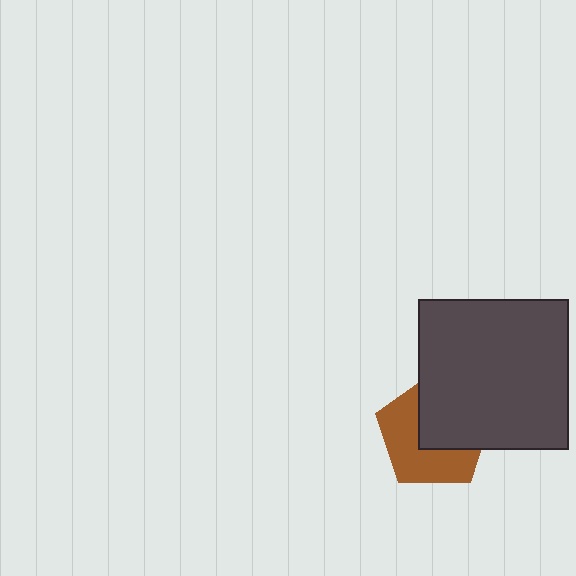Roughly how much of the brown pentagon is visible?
About half of it is visible (roughly 52%).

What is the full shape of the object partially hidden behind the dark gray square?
The partially hidden object is a brown pentagon.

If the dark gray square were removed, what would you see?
You would see the complete brown pentagon.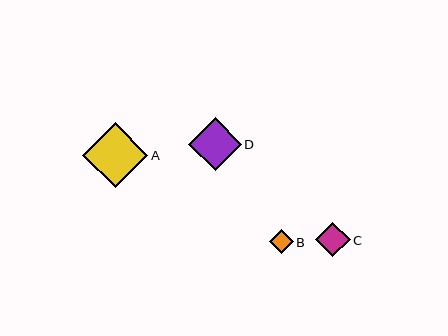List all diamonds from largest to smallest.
From largest to smallest: A, D, C, B.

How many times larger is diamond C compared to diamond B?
Diamond C is approximately 1.5 times the size of diamond B.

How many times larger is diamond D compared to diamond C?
Diamond D is approximately 1.5 times the size of diamond C.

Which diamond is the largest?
Diamond A is the largest with a size of approximately 65 pixels.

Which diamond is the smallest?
Diamond B is the smallest with a size of approximately 24 pixels.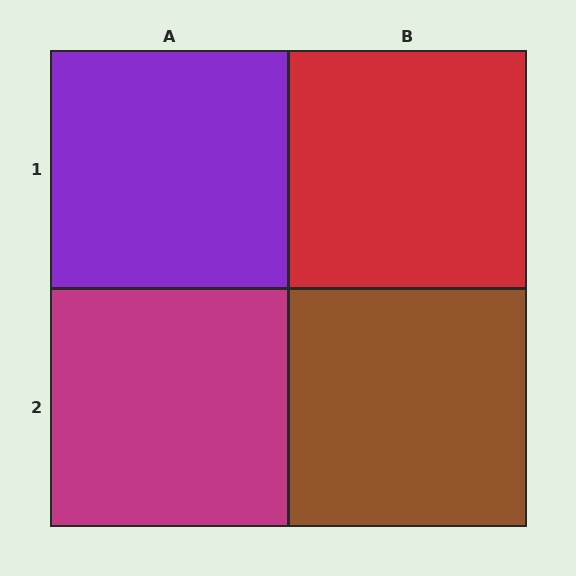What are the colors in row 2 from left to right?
Magenta, brown.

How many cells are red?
1 cell is red.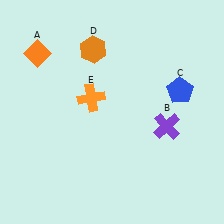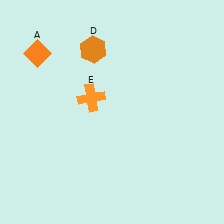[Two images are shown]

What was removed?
The purple cross (B), the blue pentagon (C) were removed in Image 2.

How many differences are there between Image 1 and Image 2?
There are 2 differences between the two images.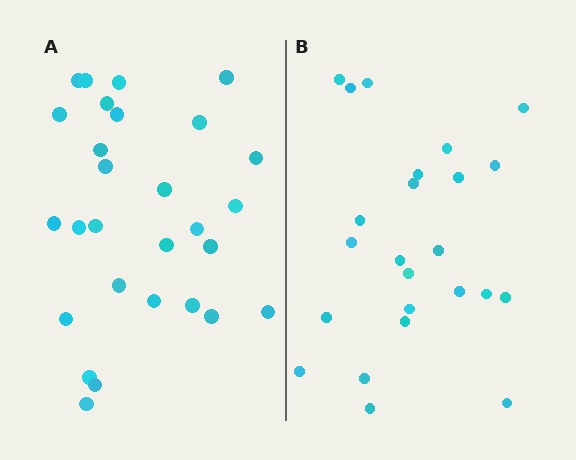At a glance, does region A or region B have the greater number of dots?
Region A (the left region) has more dots.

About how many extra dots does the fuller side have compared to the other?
Region A has about 4 more dots than region B.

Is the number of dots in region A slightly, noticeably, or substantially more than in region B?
Region A has only slightly more — the two regions are fairly close. The ratio is roughly 1.2 to 1.